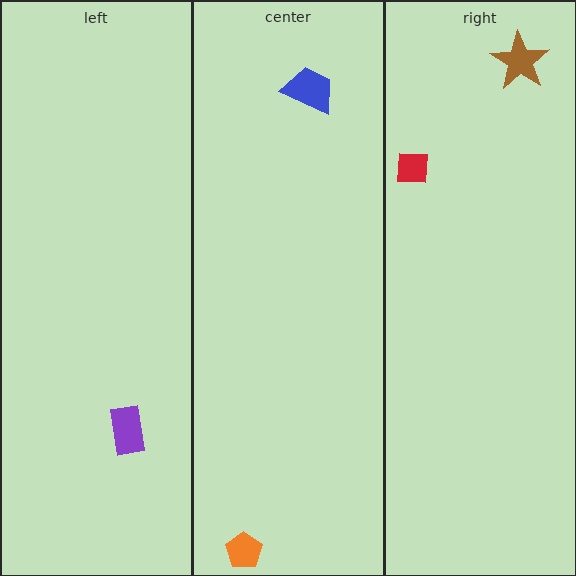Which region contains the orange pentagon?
The center region.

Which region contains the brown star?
The right region.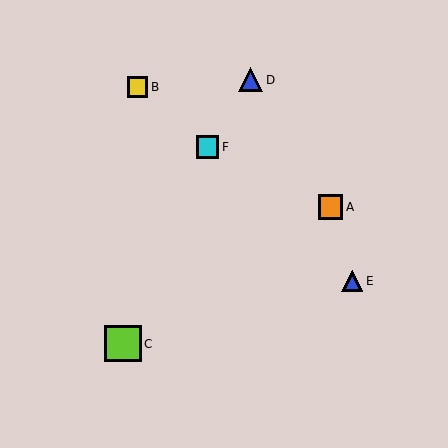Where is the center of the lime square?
The center of the lime square is at (123, 344).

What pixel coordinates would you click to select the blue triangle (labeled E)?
Click at (352, 281) to select the blue triangle E.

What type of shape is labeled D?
Shape D is a blue triangle.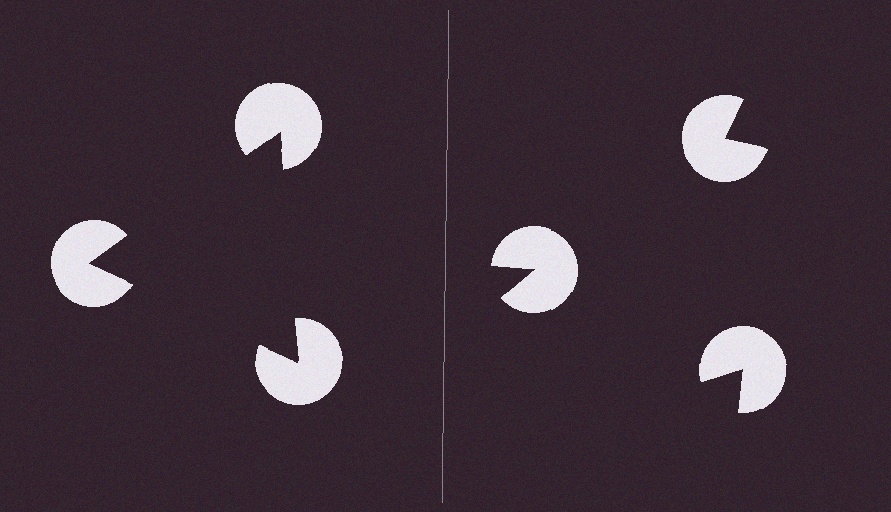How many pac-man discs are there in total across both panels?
6 — 3 on each side.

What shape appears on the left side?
An illusory triangle.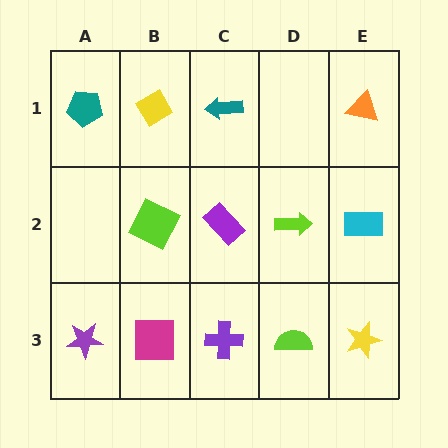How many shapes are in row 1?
4 shapes.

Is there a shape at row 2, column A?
No, that cell is empty.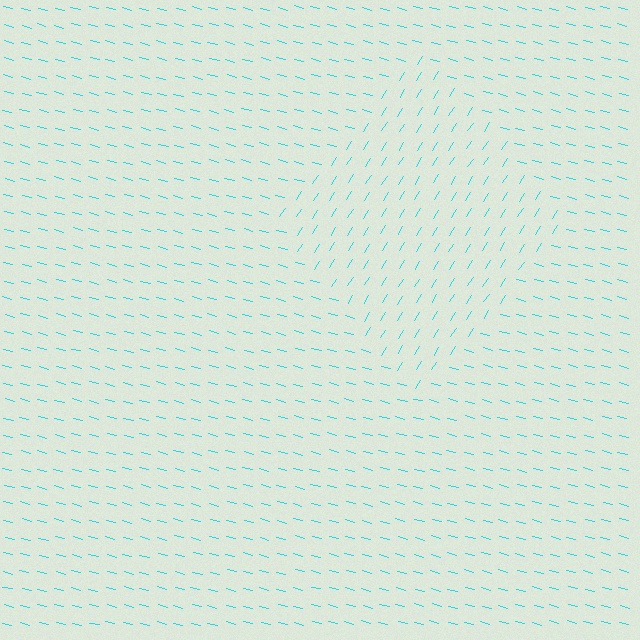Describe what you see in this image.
The image is filled with small cyan line segments. A diamond region in the image has lines oriented differently from the surrounding lines, creating a visible texture boundary.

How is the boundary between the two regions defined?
The boundary is defined purely by a change in line orientation (approximately 72 degrees difference). All lines are the same color and thickness.